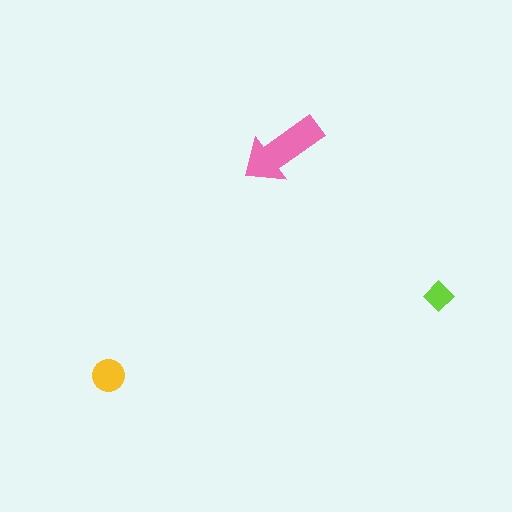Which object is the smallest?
The lime diamond.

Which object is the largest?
The pink arrow.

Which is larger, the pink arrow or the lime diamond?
The pink arrow.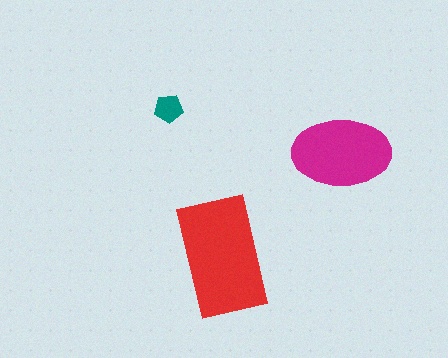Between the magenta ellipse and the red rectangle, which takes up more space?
The red rectangle.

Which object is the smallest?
The teal pentagon.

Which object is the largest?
The red rectangle.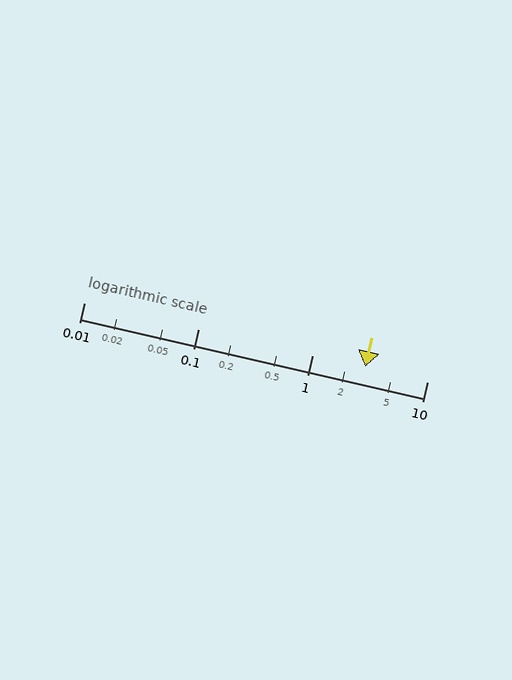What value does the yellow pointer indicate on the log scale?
The pointer indicates approximately 2.9.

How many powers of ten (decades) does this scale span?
The scale spans 3 decades, from 0.01 to 10.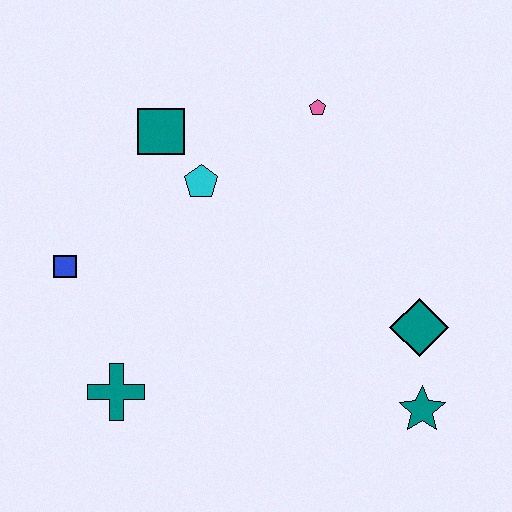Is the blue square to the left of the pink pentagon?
Yes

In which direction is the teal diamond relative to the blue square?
The teal diamond is to the right of the blue square.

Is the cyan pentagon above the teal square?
No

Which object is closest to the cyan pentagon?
The teal square is closest to the cyan pentagon.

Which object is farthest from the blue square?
The teal star is farthest from the blue square.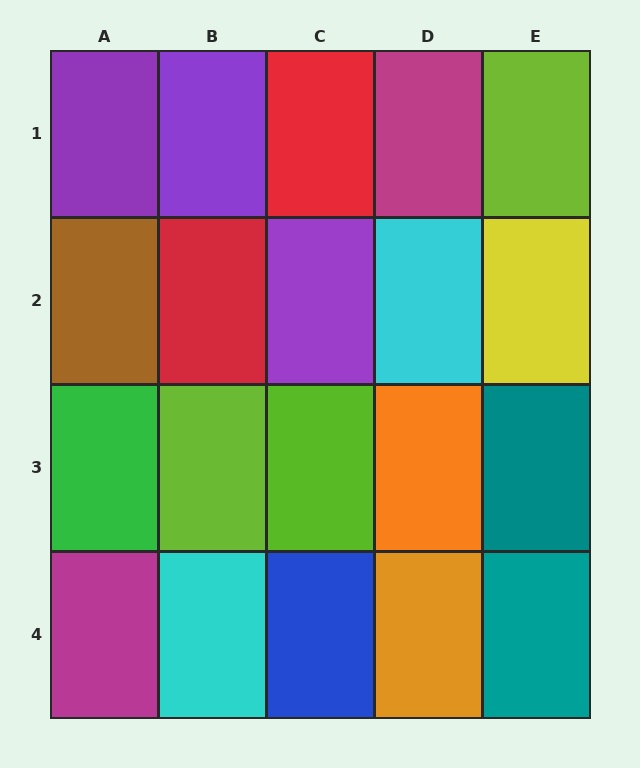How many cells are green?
1 cell is green.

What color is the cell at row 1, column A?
Purple.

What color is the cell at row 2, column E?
Yellow.